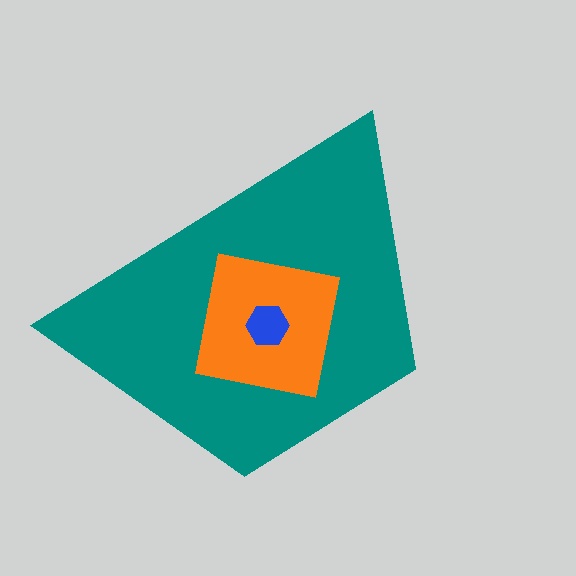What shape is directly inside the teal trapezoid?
The orange square.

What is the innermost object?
The blue hexagon.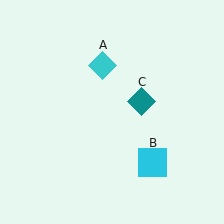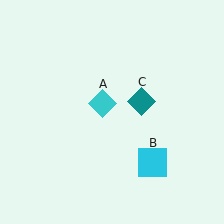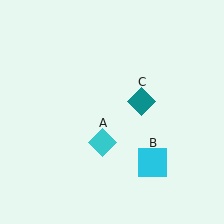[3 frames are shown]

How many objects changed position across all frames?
1 object changed position: cyan diamond (object A).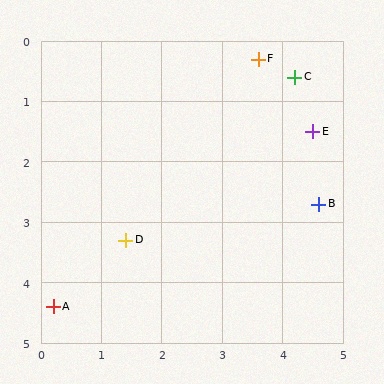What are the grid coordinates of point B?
Point B is at approximately (4.6, 2.7).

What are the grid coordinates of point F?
Point F is at approximately (3.6, 0.3).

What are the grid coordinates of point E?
Point E is at approximately (4.5, 1.5).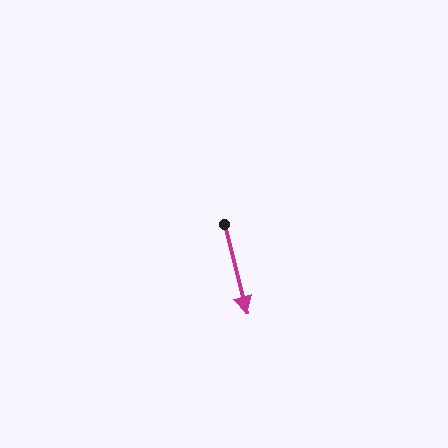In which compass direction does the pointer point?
South.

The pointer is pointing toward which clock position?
Roughly 6 o'clock.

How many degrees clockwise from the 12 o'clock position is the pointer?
Approximately 166 degrees.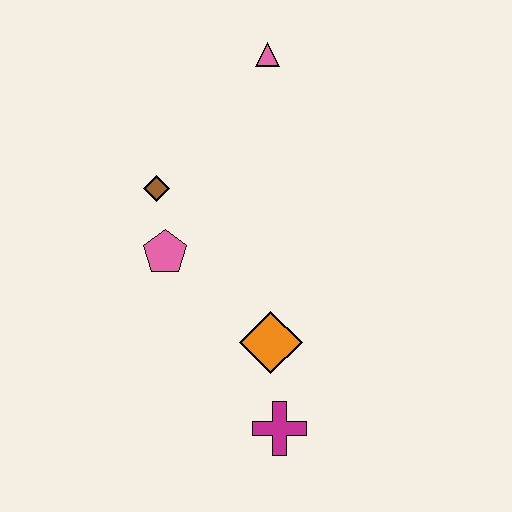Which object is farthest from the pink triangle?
The magenta cross is farthest from the pink triangle.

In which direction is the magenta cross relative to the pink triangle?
The magenta cross is below the pink triangle.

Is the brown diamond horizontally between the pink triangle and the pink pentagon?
No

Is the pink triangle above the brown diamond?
Yes